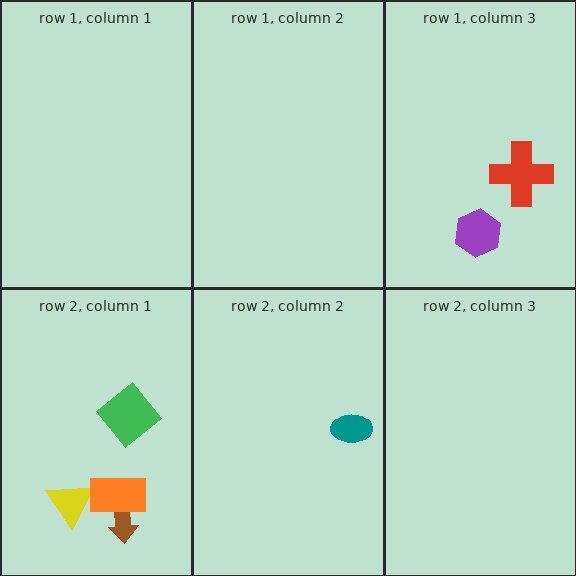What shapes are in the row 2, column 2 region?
The teal ellipse.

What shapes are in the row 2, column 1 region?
The yellow triangle, the brown arrow, the orange rectangle, the green diamond.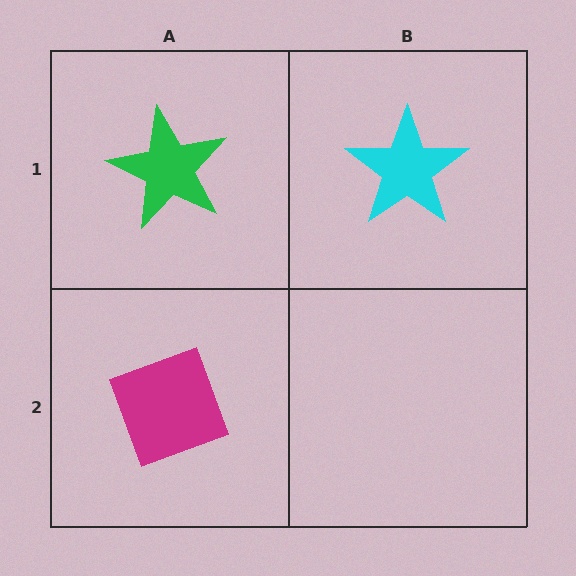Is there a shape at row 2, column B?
No, that cell is empty.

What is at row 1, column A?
A green star.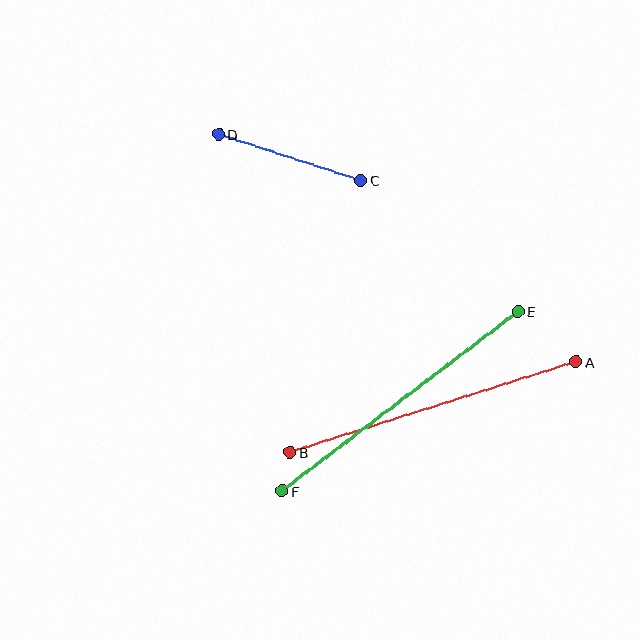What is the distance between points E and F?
The distance is approximately 297 pixels.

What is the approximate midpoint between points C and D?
The midpoint is at approximately (290, 157) pixels.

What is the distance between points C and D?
The distance is approximately 149 pixels.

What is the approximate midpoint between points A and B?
The midpoint is at approximately (433, 407) pixels.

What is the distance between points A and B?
The distance is approximately 300 pixels.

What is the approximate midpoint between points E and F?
The midpoint is at approximately (400, 401) pixels.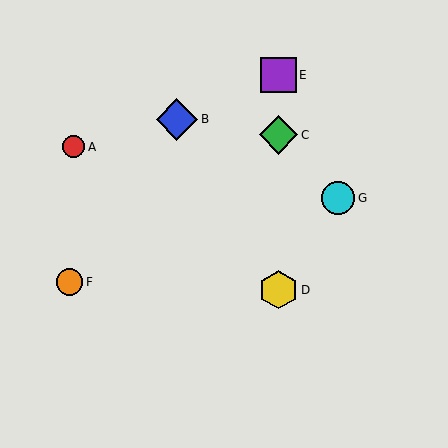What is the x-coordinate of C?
Object C is at x≈279.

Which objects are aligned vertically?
Objects C, D, E are aligned vertically.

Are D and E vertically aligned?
Yes, both are at x≈279.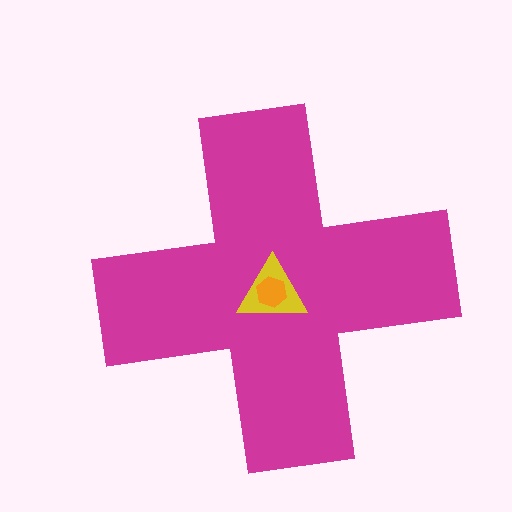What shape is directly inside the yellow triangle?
The orange hexagon.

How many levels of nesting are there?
3.